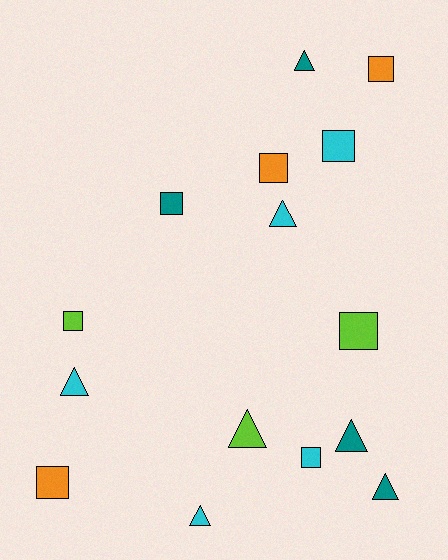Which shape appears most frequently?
Square, with 8 objects.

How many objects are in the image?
There are 15 objects.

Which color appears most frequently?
Cyan, with 5 objects.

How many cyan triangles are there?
There are 3 cyan triangles.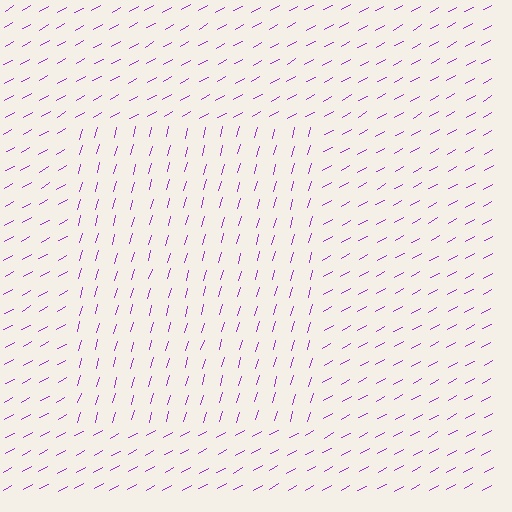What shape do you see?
I see a rectangle.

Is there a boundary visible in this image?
Yes, there is a texture boundary formed by a change in line orientation.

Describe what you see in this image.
The image is filled with small purple line segments. A rectangle region in the image has lines oriented differently from the surrounding lines, creating a visible texture boundary.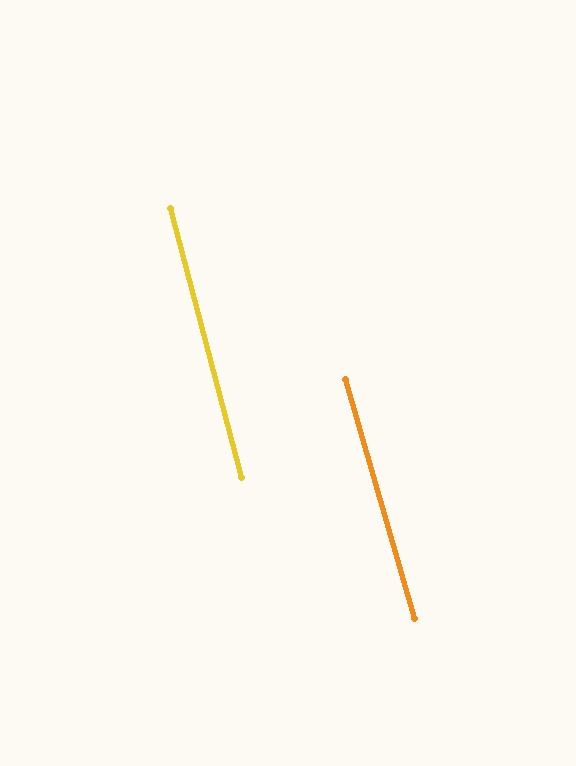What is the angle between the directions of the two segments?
Approximately 2 degrees.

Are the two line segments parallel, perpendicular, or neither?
Parallel — their directions differ by only 1.5°.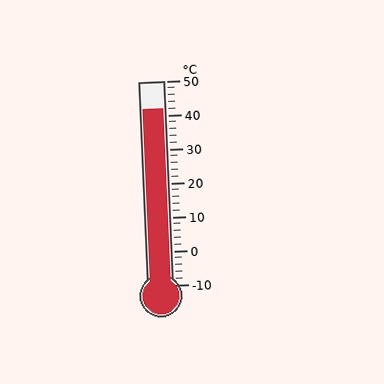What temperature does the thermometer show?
The thermometer shows approximately 42°C.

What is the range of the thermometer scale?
The thermometer scale ranges from -10°C to 50°C.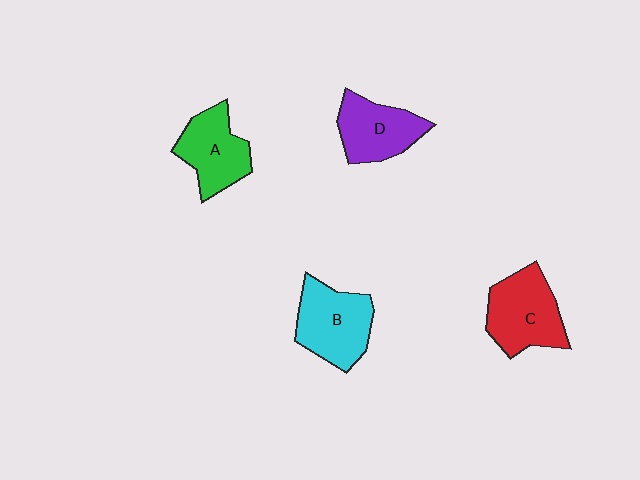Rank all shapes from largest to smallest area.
From largest to smallest: B (cyan), C (red), A (green), D (purple).